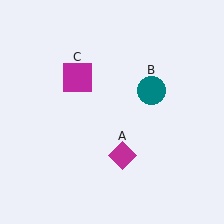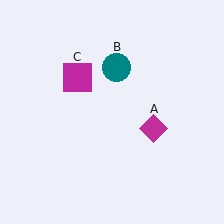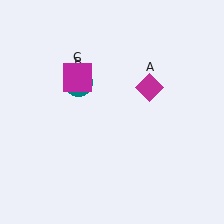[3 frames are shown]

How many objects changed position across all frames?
2 objects changed position: magenta diamond (object A), teal circle (object B).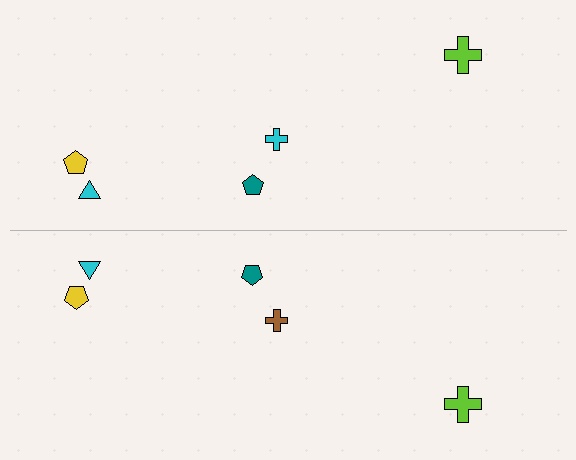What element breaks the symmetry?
The brown cross on the bottom side breaks the symmetry — its mirror counterpart is cyan.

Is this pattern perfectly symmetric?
No, the pattern is not perfectly symmetric. The brown cross on the bottom side breaks the symmetry — its mirror counterpart is cyan.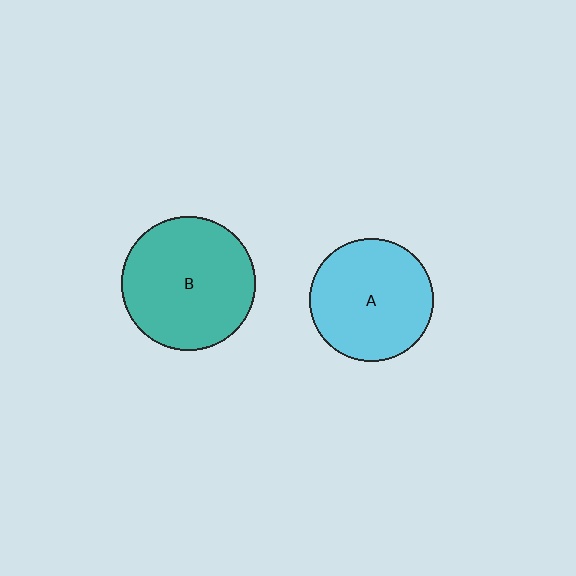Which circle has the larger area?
Circle B (teal).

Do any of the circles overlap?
No, none of the circles overlap.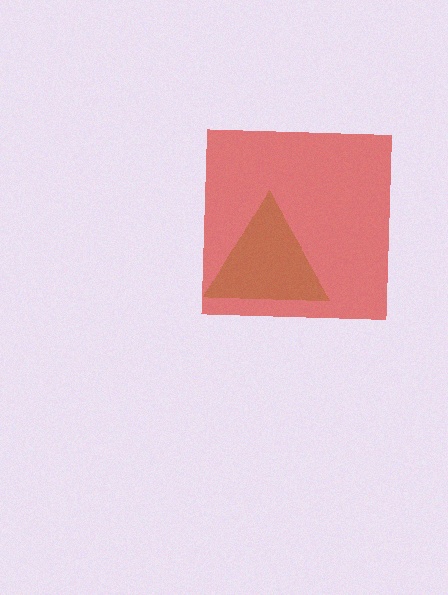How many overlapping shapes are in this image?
There are 2 overlapping shapes in the image.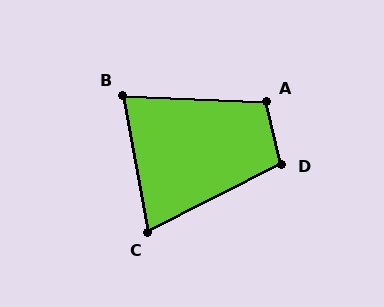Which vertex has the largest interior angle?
A, at approximately 106 degrees.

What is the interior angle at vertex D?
Approximately 103 degrees (obtuse).